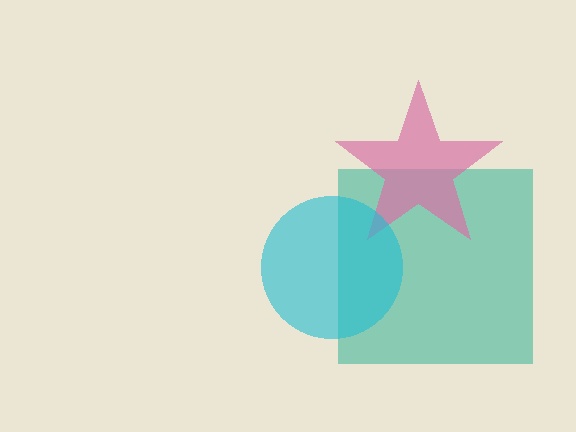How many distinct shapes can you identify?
There are 3 distinct shapes: a teal square, a pink star, a cyan circle.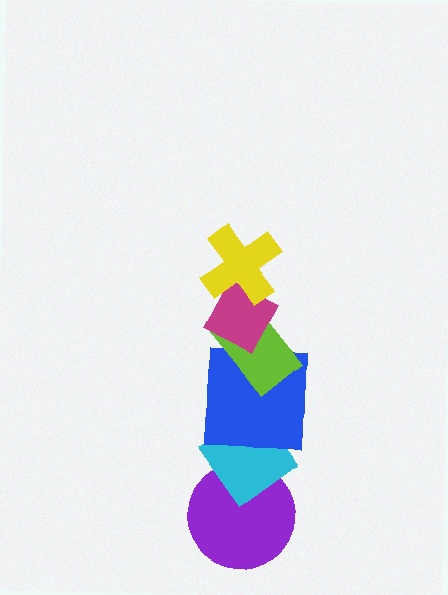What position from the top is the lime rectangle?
The lime rectangle is 3rd from the top.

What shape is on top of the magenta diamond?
The yellow cross is on top of the magenta diamond.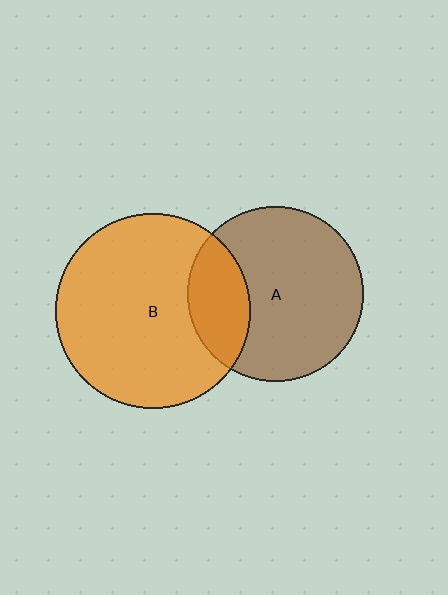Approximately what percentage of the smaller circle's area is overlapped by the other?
Approximately 25%.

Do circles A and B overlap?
Yes.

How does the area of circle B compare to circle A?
Approximately 1.2 times.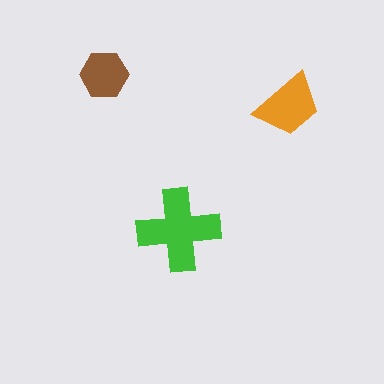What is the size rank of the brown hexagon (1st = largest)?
3rd.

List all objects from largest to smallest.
The green cross, the orange trapezoid, the brown hexagon.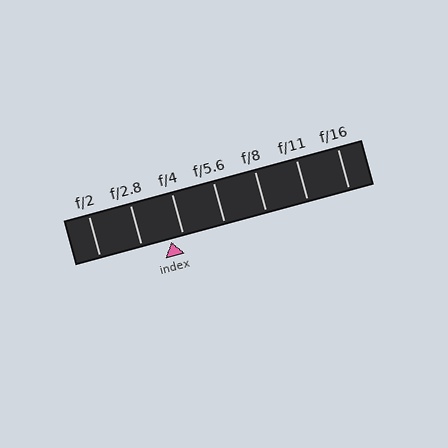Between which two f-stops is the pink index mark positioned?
The index mark is between f/2.8 and f/4.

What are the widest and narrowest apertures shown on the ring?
The widest aperture shown is f/2 and the narrowest is f/16.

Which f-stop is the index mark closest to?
The index mark is closest to f/4.